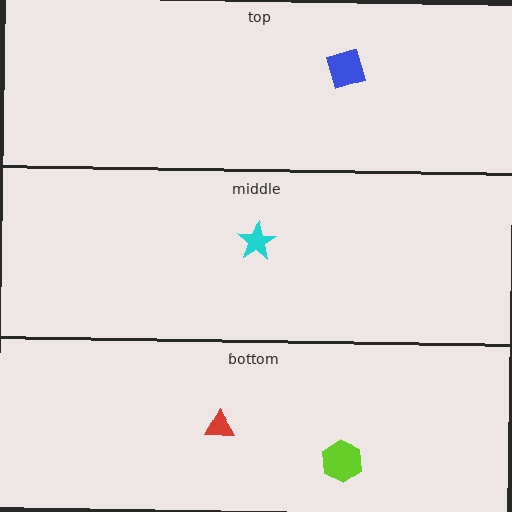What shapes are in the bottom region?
The red triangle, the lime hexagon.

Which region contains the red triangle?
The bottom region.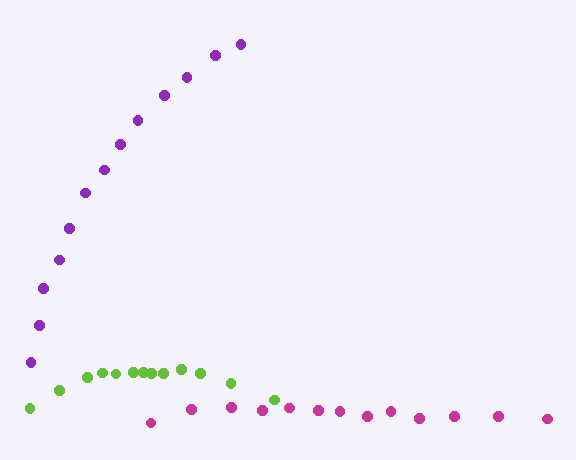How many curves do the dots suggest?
There are 3 distinct paths.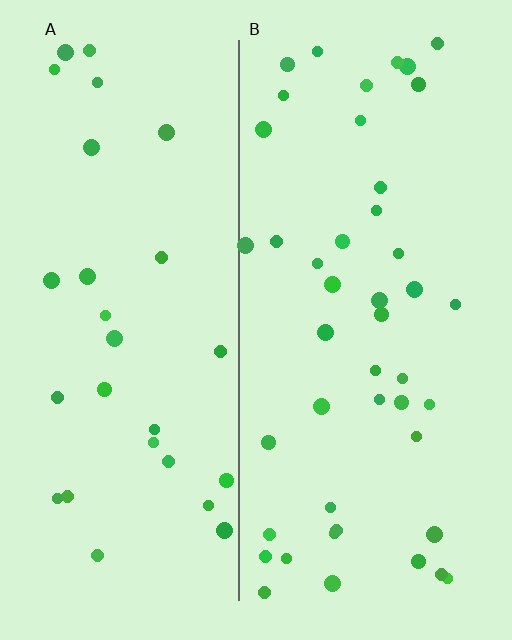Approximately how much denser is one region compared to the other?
Approximately 1.6× — region B over region A.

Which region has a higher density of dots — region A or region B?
B (the right).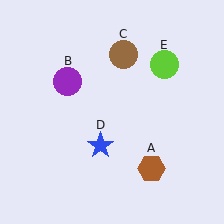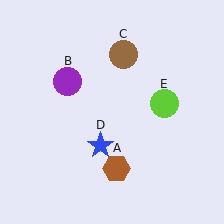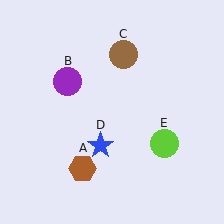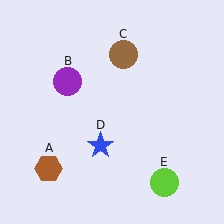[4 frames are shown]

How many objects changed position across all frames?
2 objects changed position: brown hexagon (object A), lime circle (object E).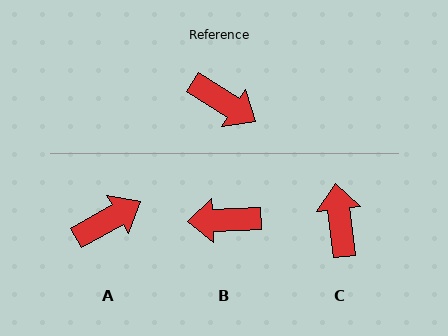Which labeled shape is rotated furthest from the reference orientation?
B, about 145 degrees away.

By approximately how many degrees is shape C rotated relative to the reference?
Approximately 129 degrees counter-clockwise.